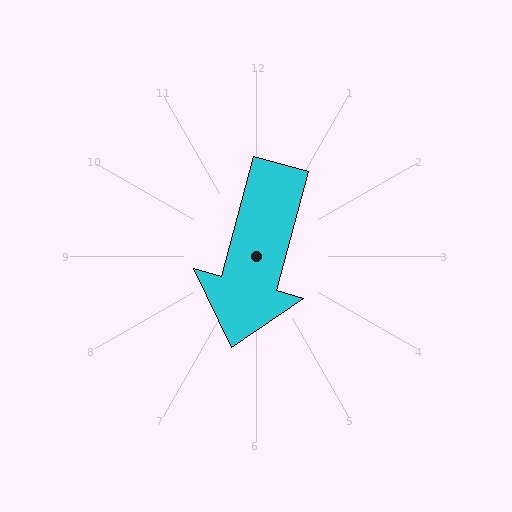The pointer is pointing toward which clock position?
Roughly 6 o'clock.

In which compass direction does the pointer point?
South.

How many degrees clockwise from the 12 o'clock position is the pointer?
Approximately 195 degrees.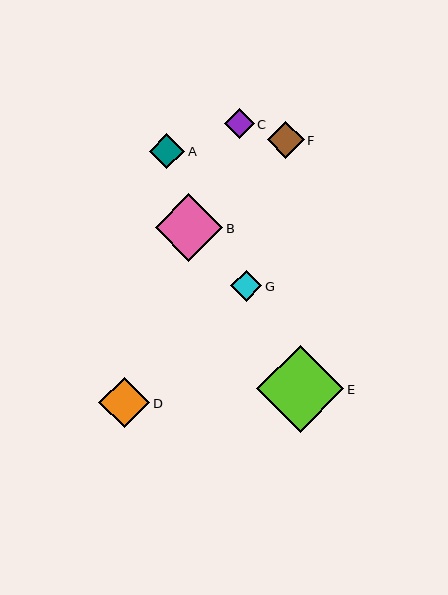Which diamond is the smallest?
Diamond C is the smallest with a size of approximately 29 pixels.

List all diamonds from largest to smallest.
From largest to smallest: E, B, D, F, A, G, C.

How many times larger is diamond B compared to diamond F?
Diamond B is approximately 1.8 times the size of diamond F.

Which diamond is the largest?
Diamond E is the largest with a size of approximately 87 pixels.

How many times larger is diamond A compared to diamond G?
Diamond A is approximately 1.1 times the size of diamond G.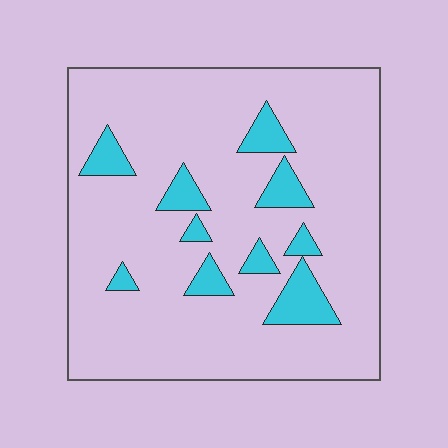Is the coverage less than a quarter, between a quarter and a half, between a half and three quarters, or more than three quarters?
Less than a quarter.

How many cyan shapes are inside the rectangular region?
10.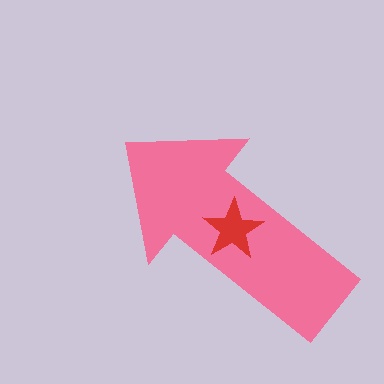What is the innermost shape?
The red star.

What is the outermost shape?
The pink arrow.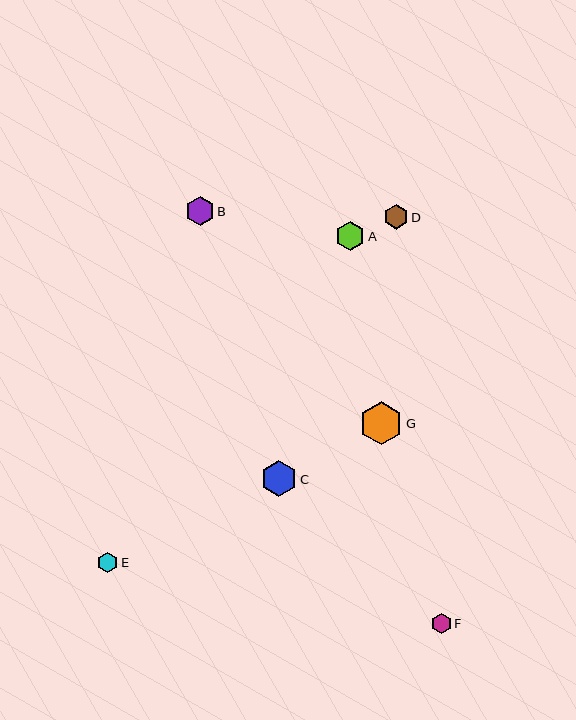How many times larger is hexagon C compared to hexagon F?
Hexagon C is approximately 1.8 times the size of hexagon F.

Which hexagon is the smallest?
Hexagon F is the smallest with a size of approximately 20 pixels.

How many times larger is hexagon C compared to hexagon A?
Hexagon C is approximately 1.2 times the size of hexagon A.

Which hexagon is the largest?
Hexagon G is the largest with a size of approximately 43 pixels.